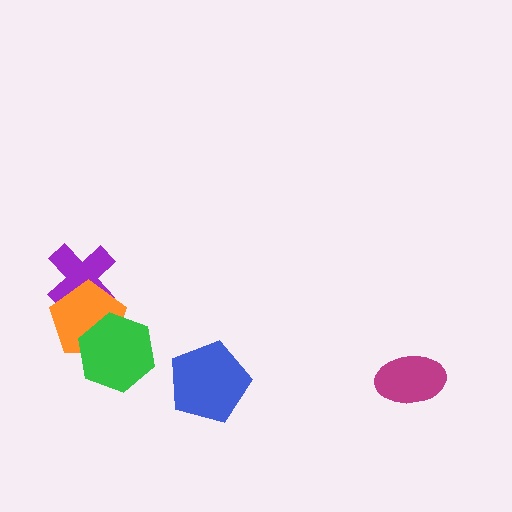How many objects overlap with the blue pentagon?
0 objects overlap with the blue pentagon.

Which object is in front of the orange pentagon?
The green hexagon is in front of the orange pentagon.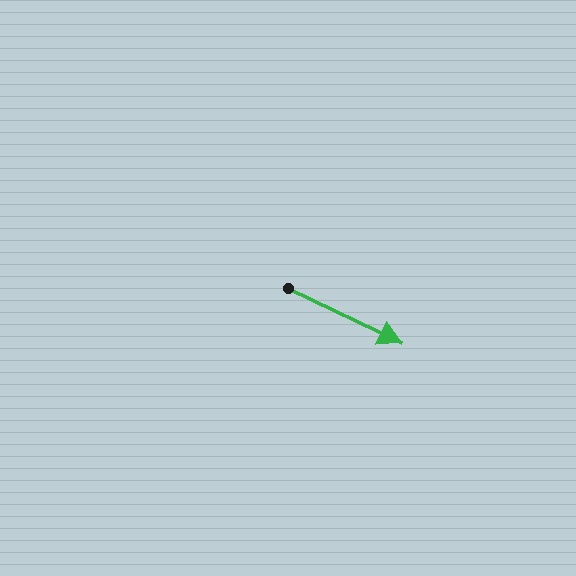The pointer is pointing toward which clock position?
Roughly 4 o'clock.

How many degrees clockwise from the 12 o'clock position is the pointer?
Approximately 116 degrees.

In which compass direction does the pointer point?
Southeast.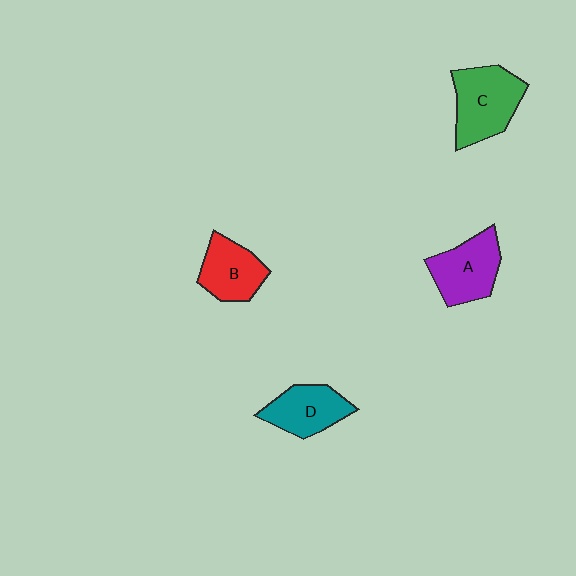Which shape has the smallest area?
Shape B (red).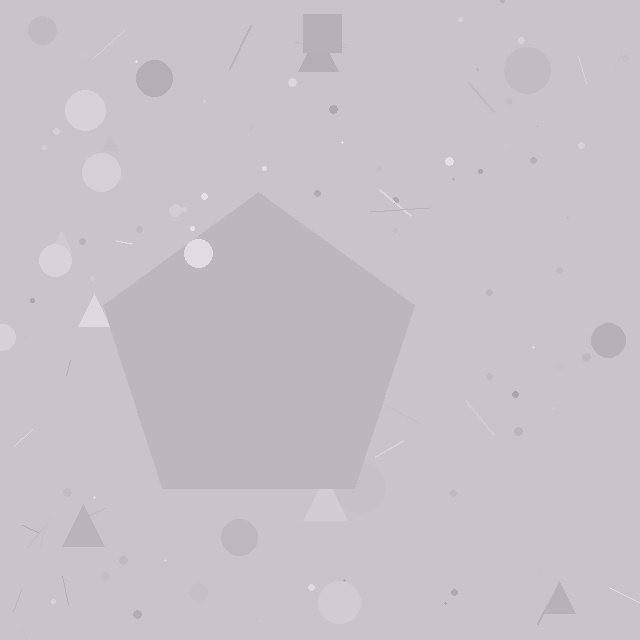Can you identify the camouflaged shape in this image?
The camouflaged shape is a pentagon.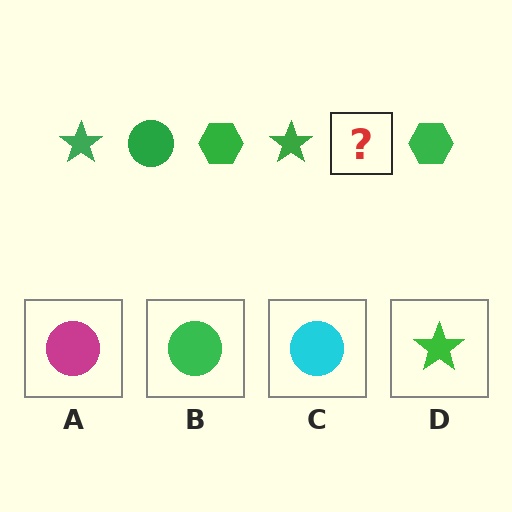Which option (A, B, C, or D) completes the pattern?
B.